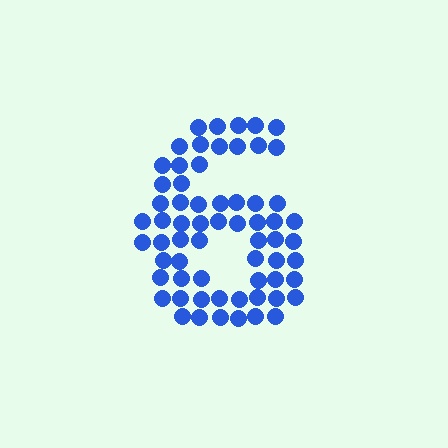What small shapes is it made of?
It is made of small circles.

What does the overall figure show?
The overall figure shows the digit 6.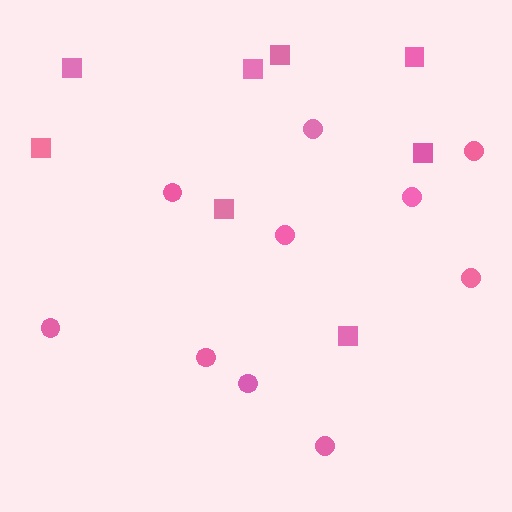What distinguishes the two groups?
There are 2 groups: one group of squares (8) and one group of circles (10).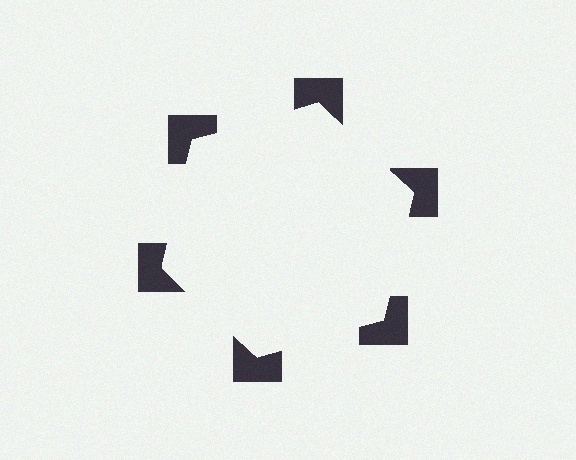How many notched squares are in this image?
There are 6 — one at each vertex of the illusory hexagon.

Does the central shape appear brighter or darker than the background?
It typically appears slightly brighter than the background, even though no actual brightness change is drawn.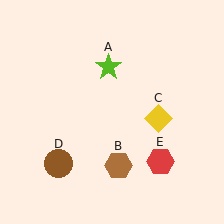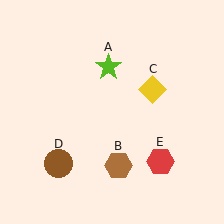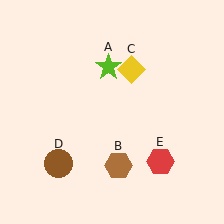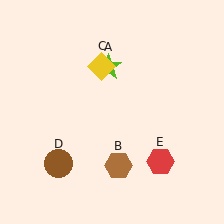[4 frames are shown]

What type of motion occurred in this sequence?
The yellow diamond (object C) rotated counterclockwise around the center of the scene.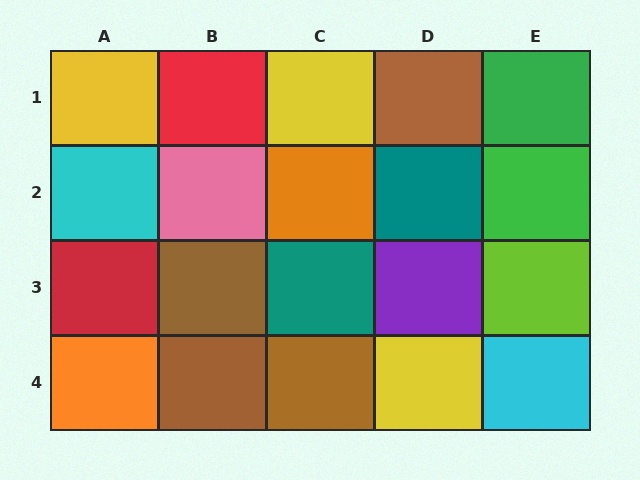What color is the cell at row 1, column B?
Red.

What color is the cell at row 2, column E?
Green.